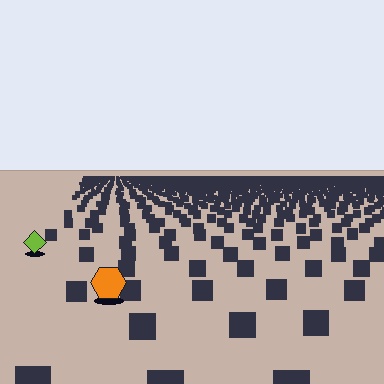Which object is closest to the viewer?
The orange hexagon is closest. The texture marks near it are larger and more spread out.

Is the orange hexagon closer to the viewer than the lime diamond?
Yes. The orange hexagon is closer — you can tell from the texture gradient: the ground texture is coarser near it.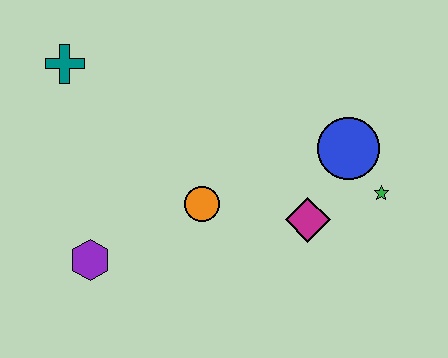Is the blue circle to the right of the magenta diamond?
Yes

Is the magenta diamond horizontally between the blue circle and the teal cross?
Yes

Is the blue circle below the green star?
No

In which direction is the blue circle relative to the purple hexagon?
The blue circle is to the right of the purple hexagon.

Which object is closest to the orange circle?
The magenta diamond is closest to the orange circle.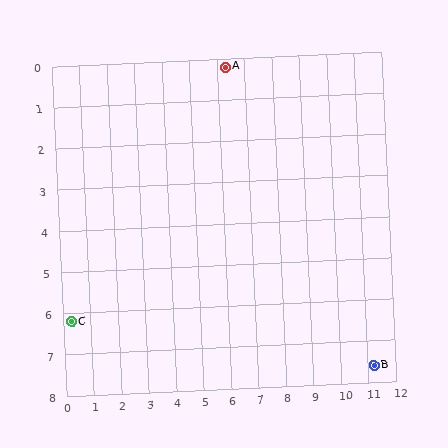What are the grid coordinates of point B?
Point B is at approximately (11.2, 7.6).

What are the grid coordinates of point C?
Point C is at approximately (0.3, 6.2).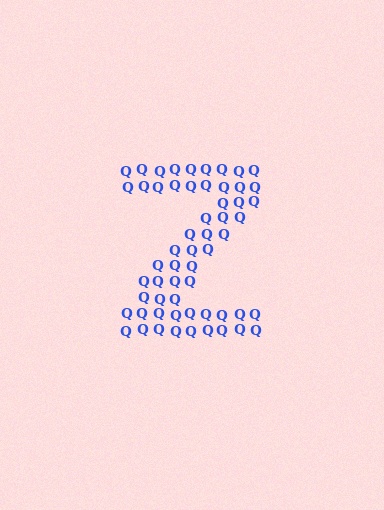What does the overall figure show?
The overall figure shows the letter Z.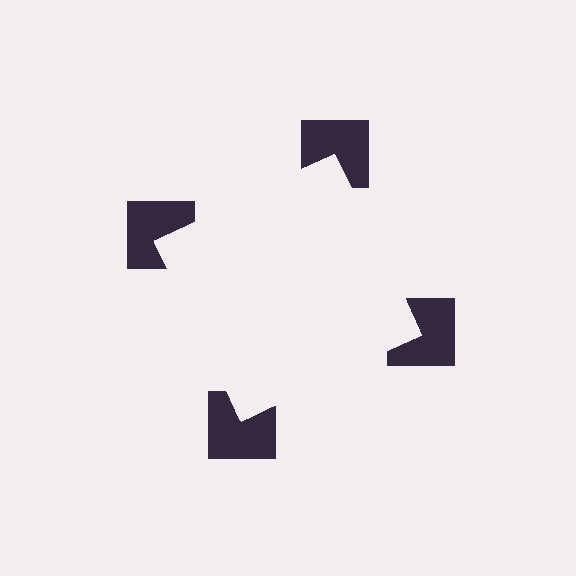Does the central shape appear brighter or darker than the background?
It typically appears slightly brighter than the background, even though no actual brightness change is drawn.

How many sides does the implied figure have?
4 sides.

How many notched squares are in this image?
There are 4 — one at each vertex of the illusory square.